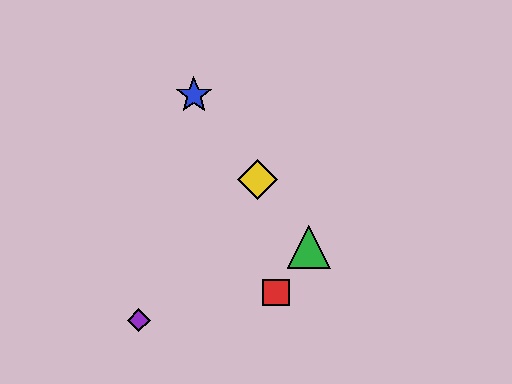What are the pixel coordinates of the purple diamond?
The purple diamond is at (139, 320).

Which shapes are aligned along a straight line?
The blue star, the green triangle, the yellow diamond are aligned along a straight line.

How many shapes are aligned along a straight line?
3 shapes (the blue star, the green triangle, the yellow diamond) are aligned along a straight line.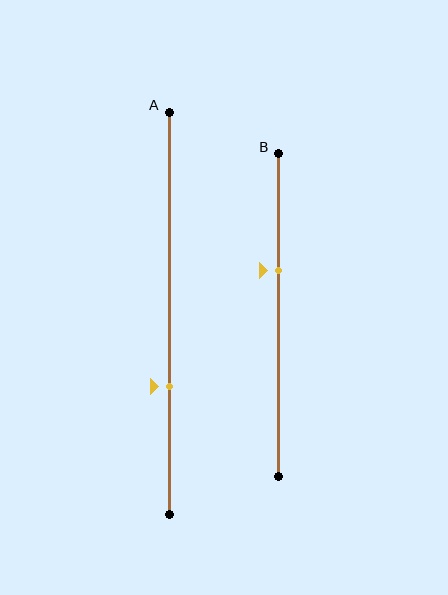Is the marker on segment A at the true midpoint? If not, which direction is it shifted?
No, the marker on segment A is shifted downward by about 18% of the segment length.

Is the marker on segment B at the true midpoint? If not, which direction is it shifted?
No, the marker on segment B is shifted upward by about 14% of the segment length.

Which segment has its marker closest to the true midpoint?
Segment B has its marker closest to the true midpoint.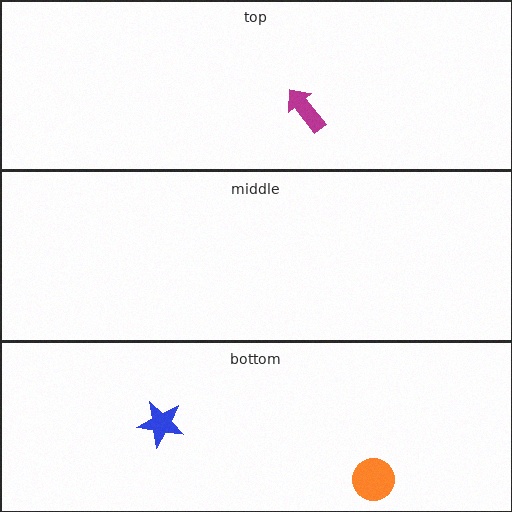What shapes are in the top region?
The magenta arrow.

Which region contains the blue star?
The bottom region.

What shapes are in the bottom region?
The orange circle, the blue star.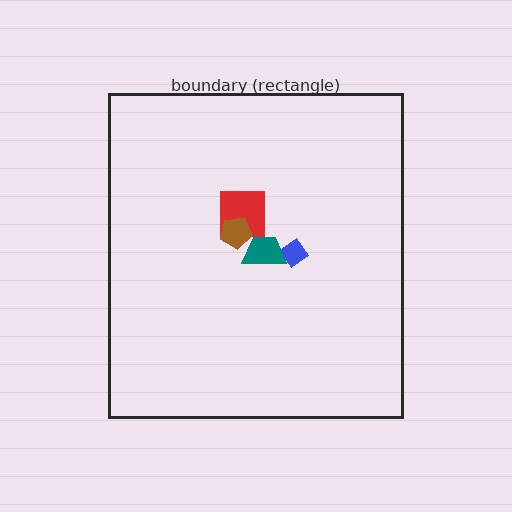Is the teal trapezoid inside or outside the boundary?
Inside.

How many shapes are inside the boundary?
4 inside, 0 outside.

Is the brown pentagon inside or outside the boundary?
Inside.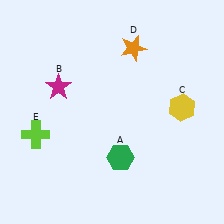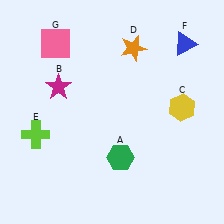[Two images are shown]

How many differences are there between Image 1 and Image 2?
There are 2 differences between the two images.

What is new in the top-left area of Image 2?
A pink square (G) was added in the top-left area of Image 2.